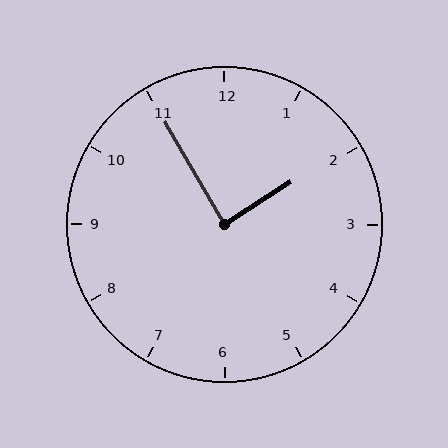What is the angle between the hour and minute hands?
Approximately 88 degrees.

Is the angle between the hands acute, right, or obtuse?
It is right.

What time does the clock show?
1:55.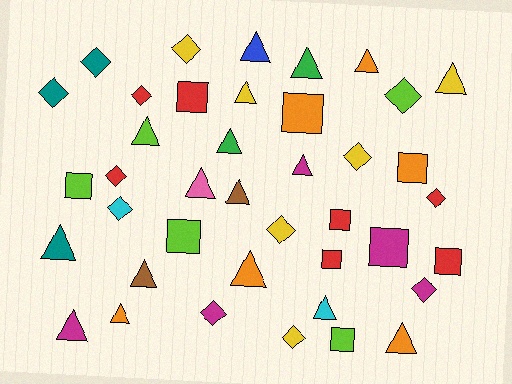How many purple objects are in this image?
There are no purple objects.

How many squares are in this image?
There are 10 squares.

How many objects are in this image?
There are 40 objects.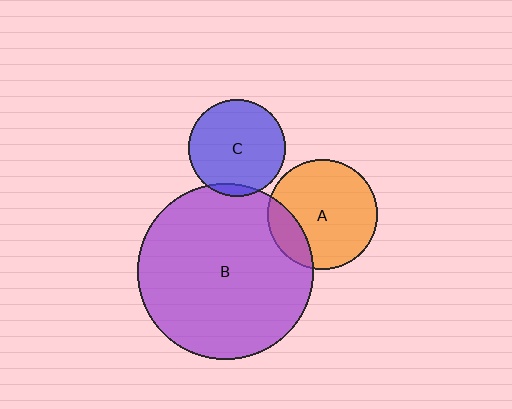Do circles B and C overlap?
Yes.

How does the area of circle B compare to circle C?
Approximately 3.3 times.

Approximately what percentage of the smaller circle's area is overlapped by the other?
Approximately 5%.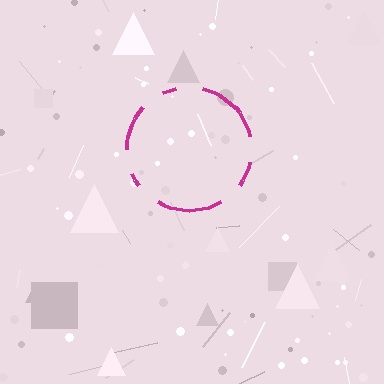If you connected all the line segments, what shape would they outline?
They would outline a circle.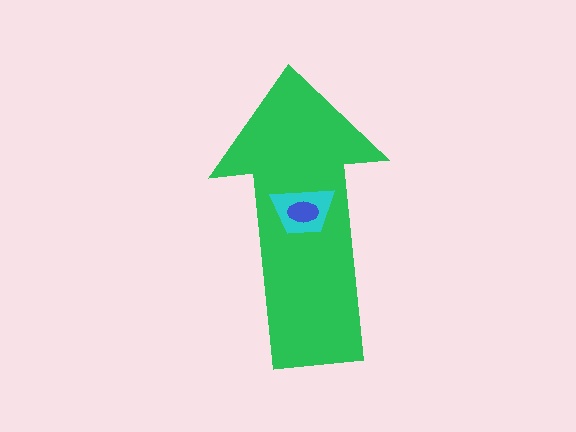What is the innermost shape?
The blue ellipse.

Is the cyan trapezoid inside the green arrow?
Yes.